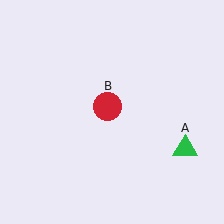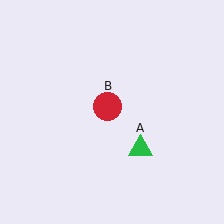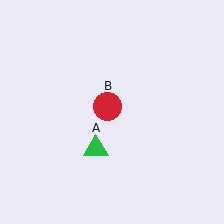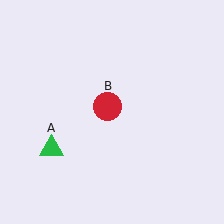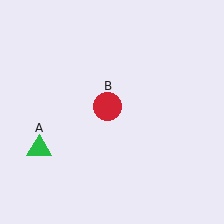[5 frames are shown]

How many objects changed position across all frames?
1 object changed position: green triangle (object A).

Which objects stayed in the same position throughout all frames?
Red circle (object B) remained stationary.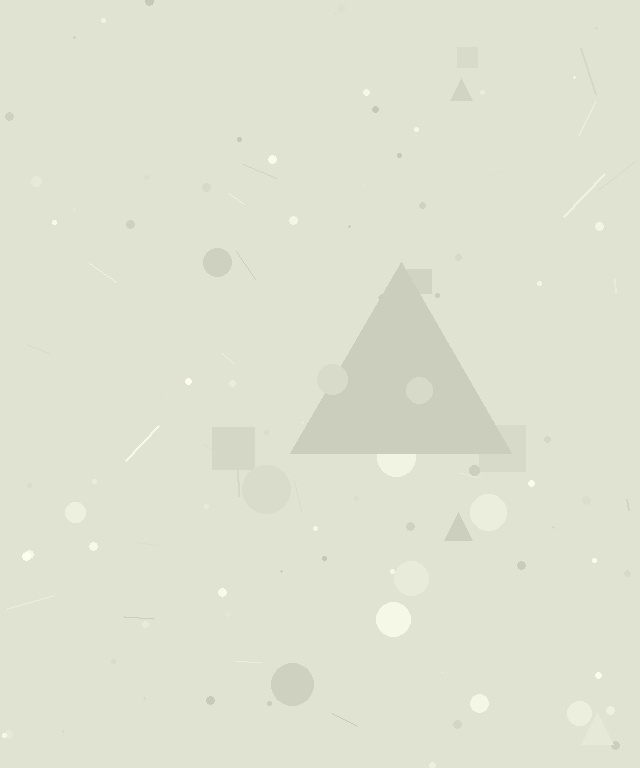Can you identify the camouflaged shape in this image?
The camouflaged shape is a triangle.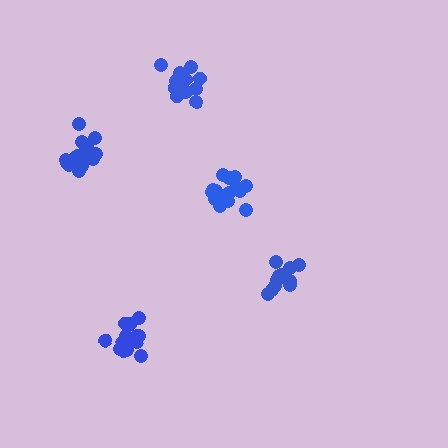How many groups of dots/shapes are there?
There are 5 groups.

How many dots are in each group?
Group 1: 15 dots, Group 2: 12 dots, Group 3: 16 dots, Group 4: 13 dots, Group 5: 13 dots (69 total).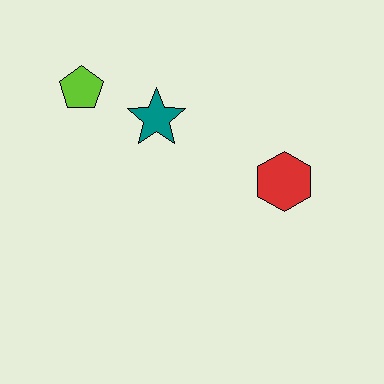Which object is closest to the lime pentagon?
The teal star is closest to the lime pentagon.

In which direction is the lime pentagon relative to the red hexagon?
The lime pentagon is to the left of the red hexagon.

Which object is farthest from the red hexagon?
The lime pentagon is farthest from the red hexagon.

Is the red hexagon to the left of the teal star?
No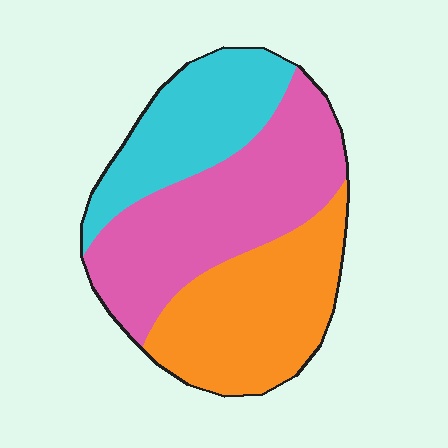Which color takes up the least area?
Cyan, at roughly 25%.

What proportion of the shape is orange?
Orange covers about 35% of the shape.